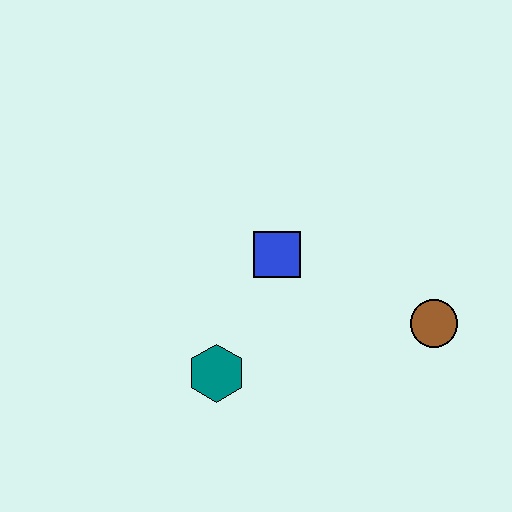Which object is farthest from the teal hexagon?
The brown circle is farthest from the teal hexagon.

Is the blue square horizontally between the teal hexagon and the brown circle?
Yes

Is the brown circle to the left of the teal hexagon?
No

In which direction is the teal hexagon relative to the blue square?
The teal hexagon is below the blue square.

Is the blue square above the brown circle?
Yes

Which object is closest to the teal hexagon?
The blue square is closest to the teal hexagon.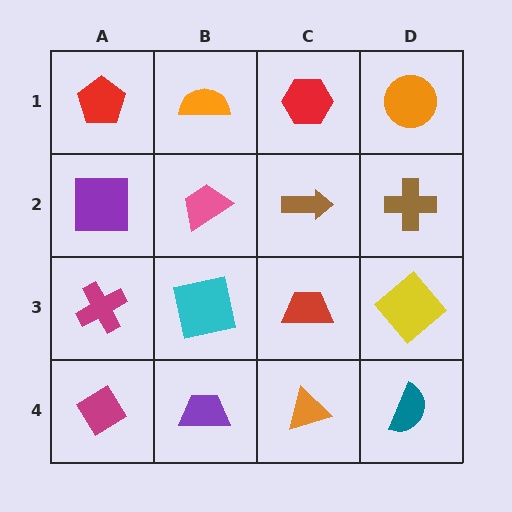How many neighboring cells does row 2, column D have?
3.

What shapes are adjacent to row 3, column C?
A brown arrow (row 2, column C), an orange triangle (row 4, column C), a cyan square (row 3, column B), a yellow diamond (row 3, column D).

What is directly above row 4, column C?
A red trapezoid.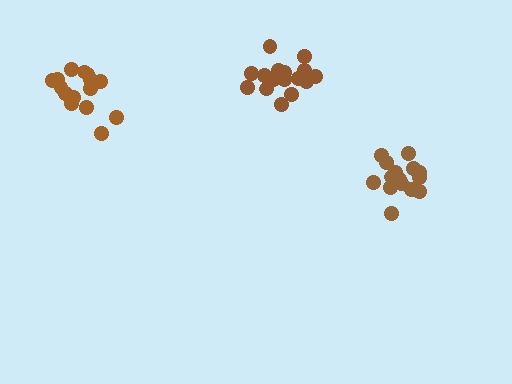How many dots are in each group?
Group 1: 15 dots, Group 2: 17 dots, Group 3: 15 dots (47 total).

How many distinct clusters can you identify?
There are 3 distinct clusters.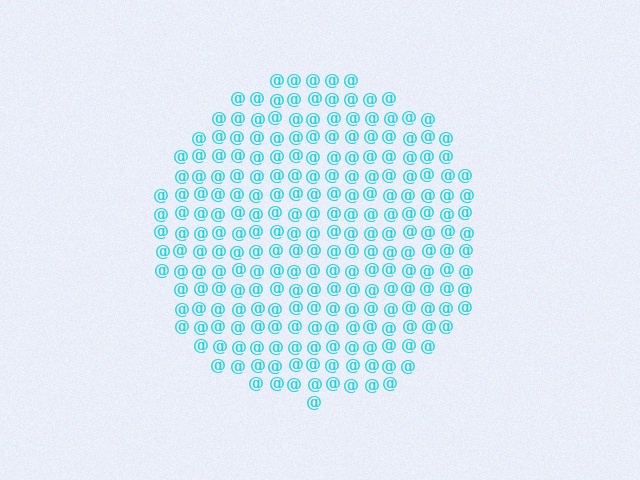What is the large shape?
The large shape is a circle.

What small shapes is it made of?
It is made of small at signs.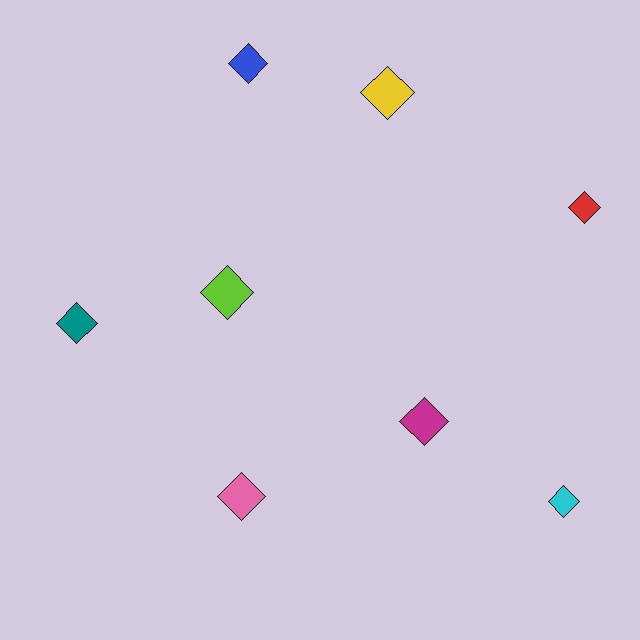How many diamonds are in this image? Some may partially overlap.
There are 8 diamonds.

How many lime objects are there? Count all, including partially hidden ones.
There is 1 lime object.